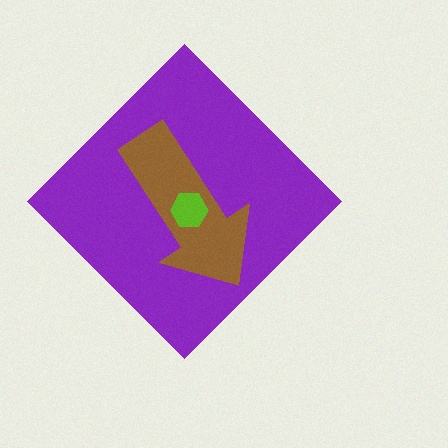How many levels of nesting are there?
3.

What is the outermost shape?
The purple diamond.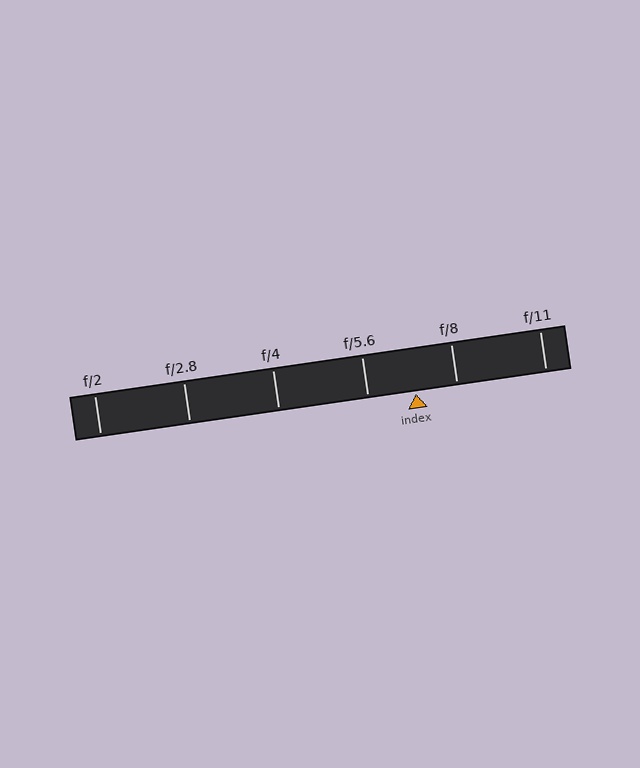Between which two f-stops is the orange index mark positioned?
The index mark is between f/5.6 and f/8.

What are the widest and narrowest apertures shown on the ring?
The widest aperture shown is f/2 and the narrowest is f/11.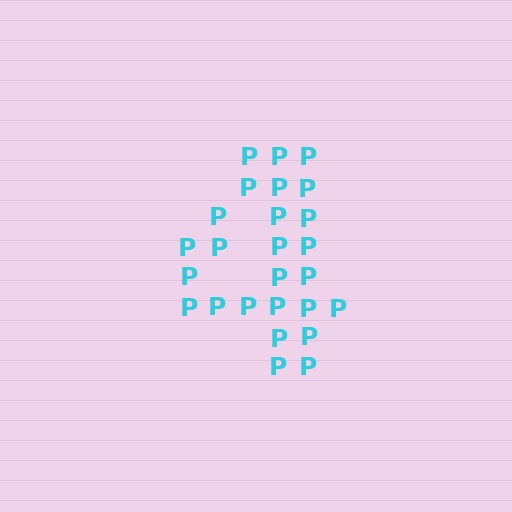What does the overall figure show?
The overall figure shows the digit 4.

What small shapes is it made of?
It is made of small letter P's.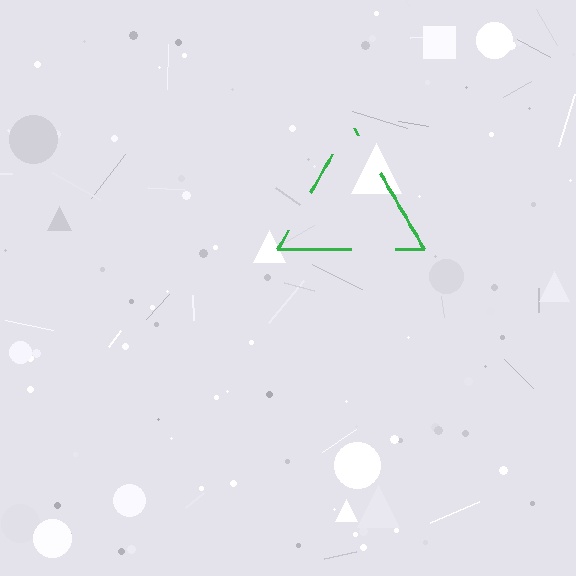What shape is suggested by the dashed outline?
The dashed outline suggests a triangle.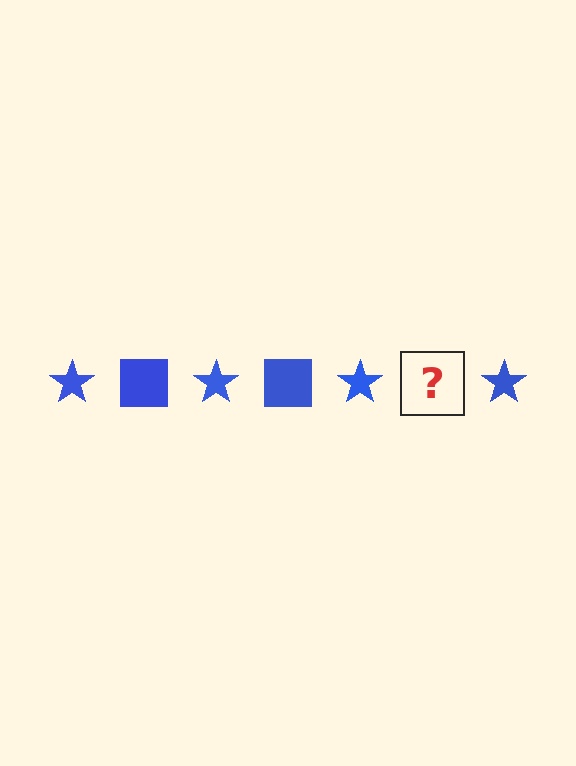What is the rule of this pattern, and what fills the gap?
The rule is that the pattern cycles through star, square shapes in blue. The gap should be filled with a blue square.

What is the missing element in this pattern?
The missing element is a blue square.